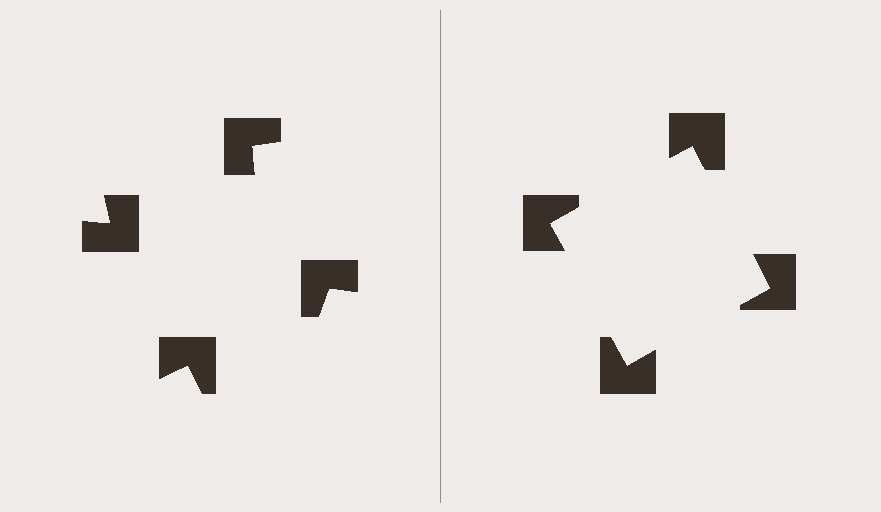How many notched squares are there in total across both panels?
8 — 4 on each side.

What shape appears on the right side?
An illusory square.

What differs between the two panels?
The notched squares are positioned identically on both sides; only the wedge orientations differ. On the right they align to a square; on the left they are misaligned.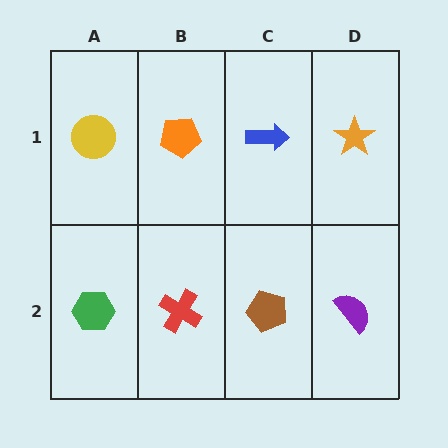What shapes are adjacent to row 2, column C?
A blue arrow (row 1, column C), a red cross (row 2, column B), a purple semicircle (row 2, column D).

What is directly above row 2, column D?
An orange star.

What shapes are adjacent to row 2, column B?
An orange pentagon (row 1, column B), a green hexagon (row 2, column A), a brown pentagon (row 2, column C).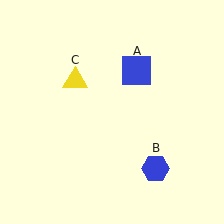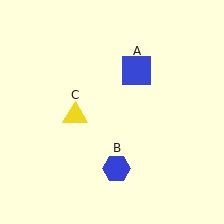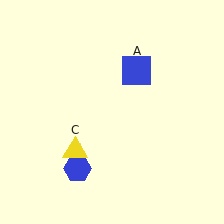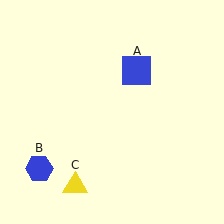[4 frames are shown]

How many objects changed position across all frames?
2 objects changed position: blue hexagon (object B), yellow triangle (object C).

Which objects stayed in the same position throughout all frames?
Blue square (object A) remained stationary.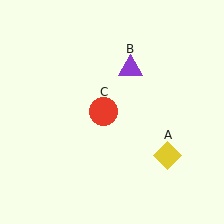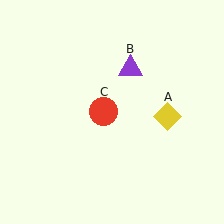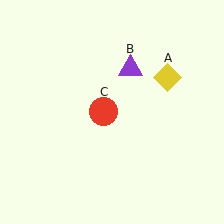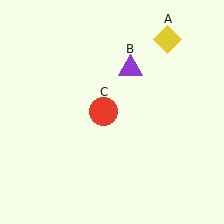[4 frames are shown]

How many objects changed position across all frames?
1 object changed position: yellow diamond (object A).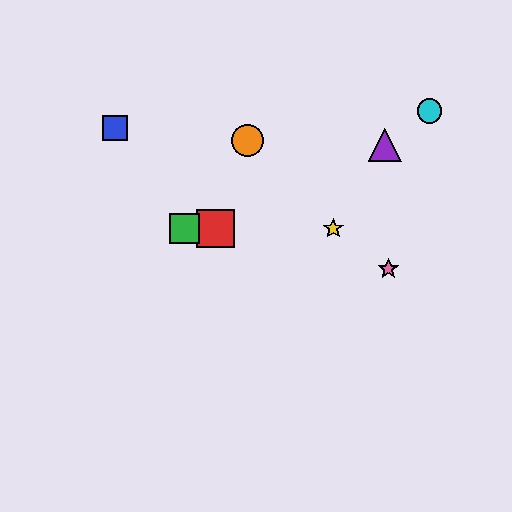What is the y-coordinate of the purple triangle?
The purple triangle is at y≈145.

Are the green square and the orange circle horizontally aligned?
No, the green square is at y≈228 and the orange circle is at y≈140.